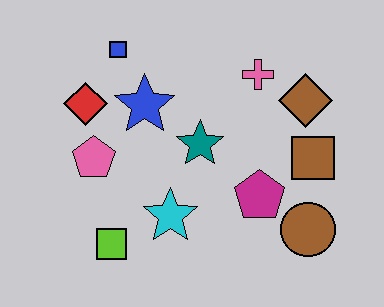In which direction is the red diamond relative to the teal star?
The red diamond is to the left of the teal star.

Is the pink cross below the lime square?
No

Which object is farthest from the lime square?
The brown diamond is farthest from the lime square.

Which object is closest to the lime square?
The cyan star is closest to the lime square.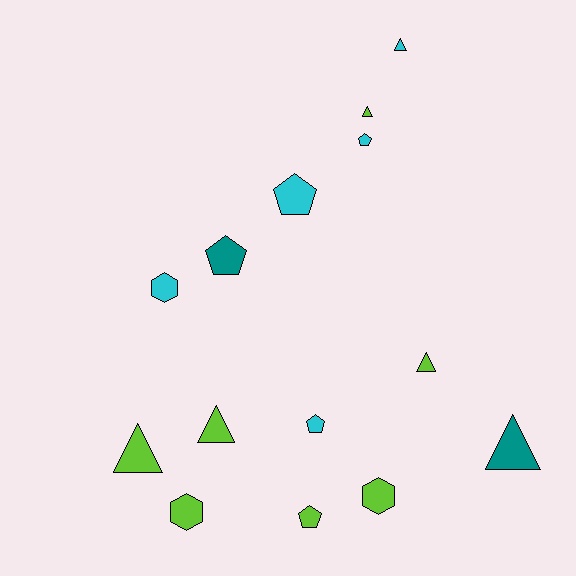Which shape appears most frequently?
Triangle, with 6 objects.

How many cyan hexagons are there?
There is 1 cyan hexagon.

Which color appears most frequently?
Lime, with 7 objects.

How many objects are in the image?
There are 14 objects.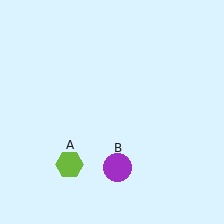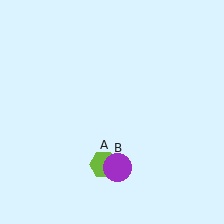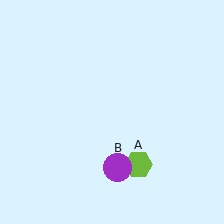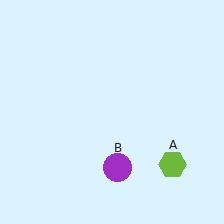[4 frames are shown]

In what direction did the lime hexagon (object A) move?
The lime hexagon (object A) moved right.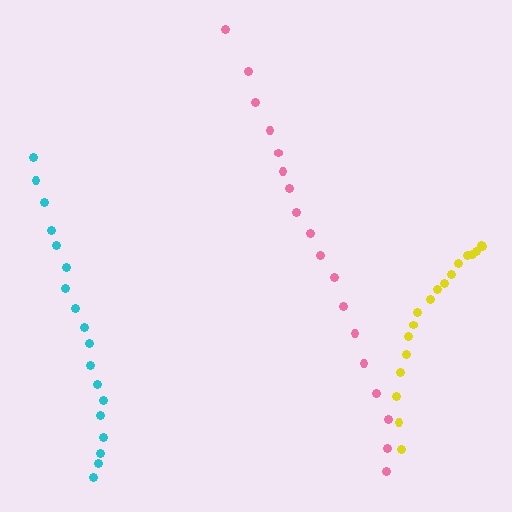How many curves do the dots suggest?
There are 3 distinct paths.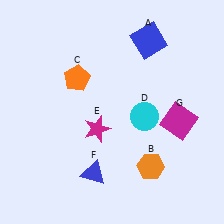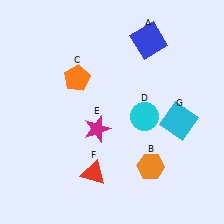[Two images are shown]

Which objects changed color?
F changed from blue to red. G changed from magenta to cyan.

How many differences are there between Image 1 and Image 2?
There are 2 differences between the two images.